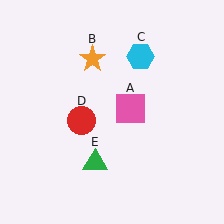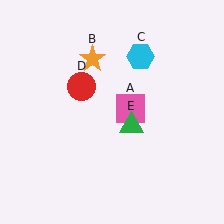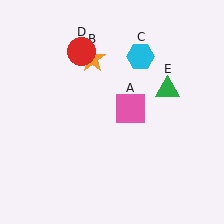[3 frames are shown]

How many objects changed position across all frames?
2 objects changed position: red circle (object D), green triangle (object E).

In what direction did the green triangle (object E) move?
The green triangle (object E) moved up and to the right.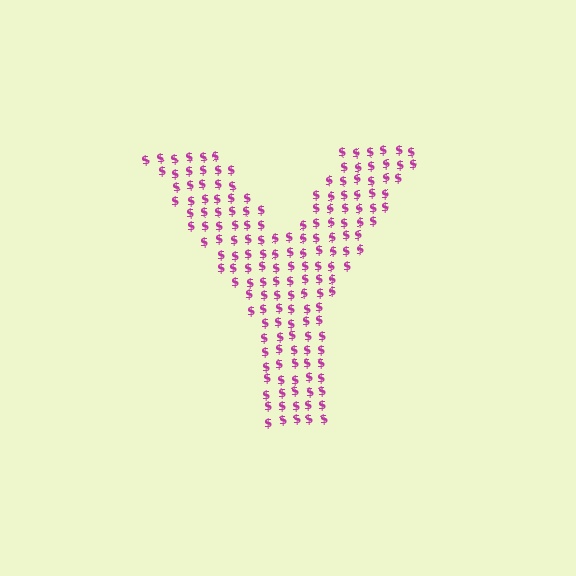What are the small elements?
The small elements are dollar signs.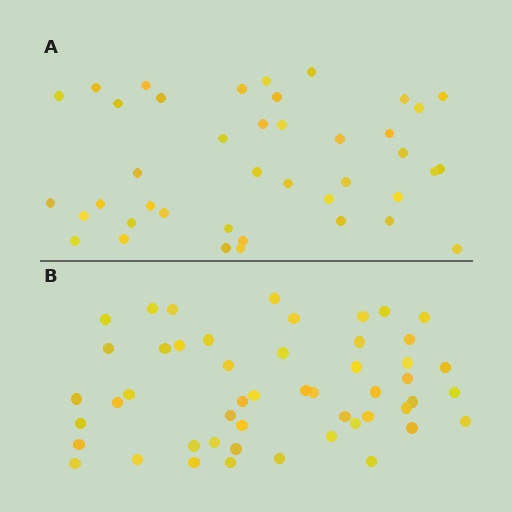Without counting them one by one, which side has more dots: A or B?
Region B (the bottom region) has more dots.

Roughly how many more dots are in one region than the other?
Region B has roughly 8 or so more dots than region A.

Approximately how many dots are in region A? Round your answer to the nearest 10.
About 40 dots. (The exact count is 41, which rounds to 40.)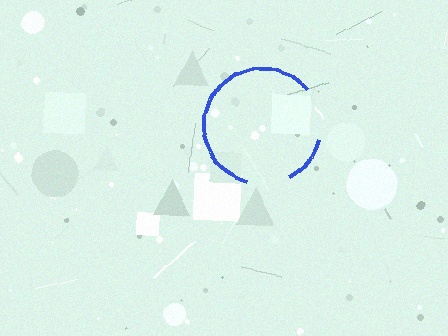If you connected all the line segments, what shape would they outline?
They would outline a circle.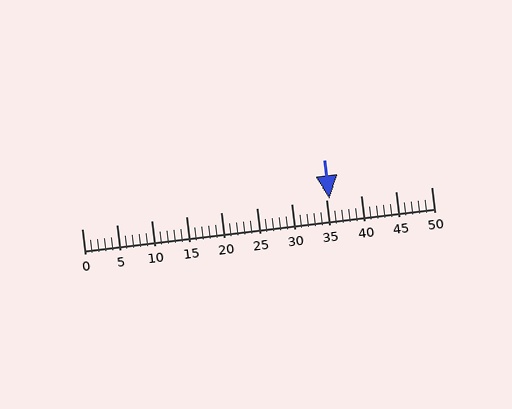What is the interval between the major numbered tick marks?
The major tick marks are spaced 5 units apart.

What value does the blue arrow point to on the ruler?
The blue arrow points to approximately 35.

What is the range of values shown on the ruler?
The ruler shows values from 0 to 50.